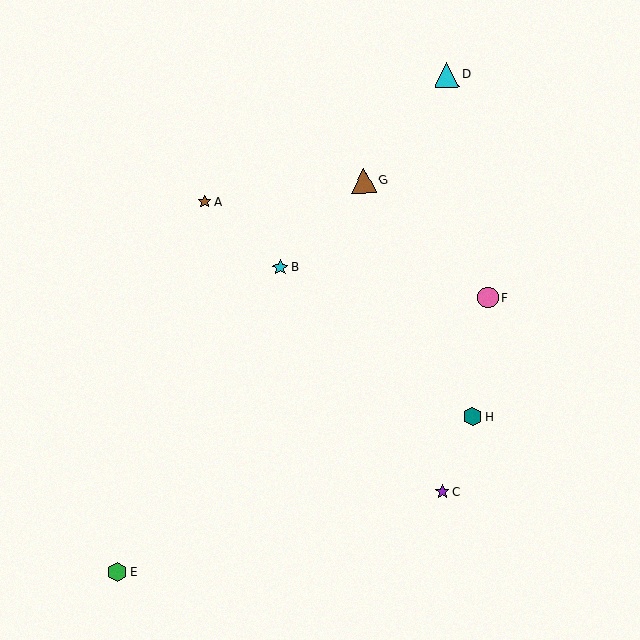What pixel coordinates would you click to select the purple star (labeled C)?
Click at (442, 491) to select the purple star C.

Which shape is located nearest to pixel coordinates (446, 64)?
The cyan triangle (labeled D) at (447, 75) is nearest to that location.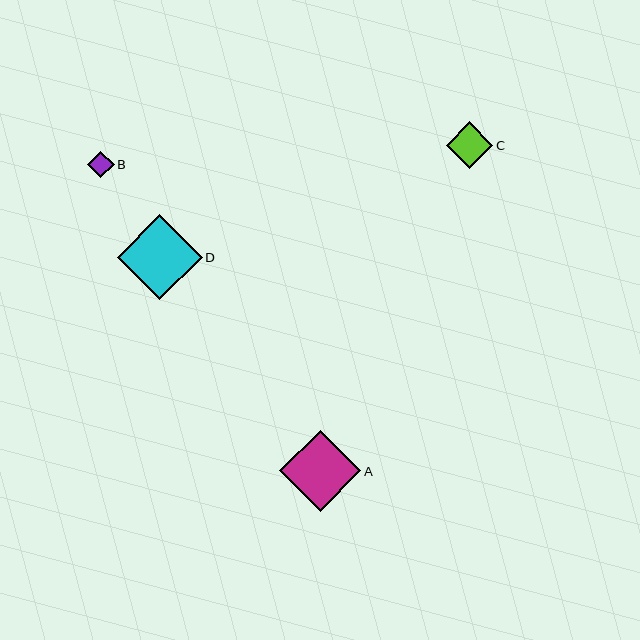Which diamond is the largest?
Diamond D is the largest with a size of approximately 85 pixels.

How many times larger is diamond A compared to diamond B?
Diamond A is approximately 3.1 times the size of diamond B.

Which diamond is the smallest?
Diamond B is the smallest with a size of approximately 26 pixels.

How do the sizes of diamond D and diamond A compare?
Diamond D and diamond A are approximately the same size.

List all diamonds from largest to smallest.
From largest to smallest: D, A, C, B.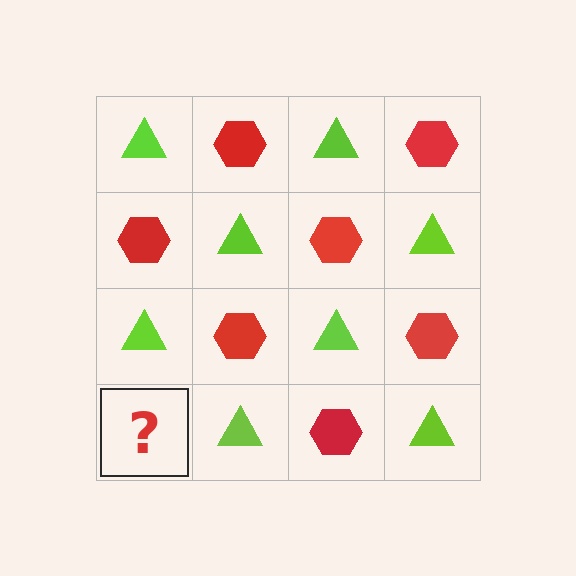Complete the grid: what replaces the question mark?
The question mark should be replaced with a red hexagon.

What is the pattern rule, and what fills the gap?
The rule is that it alternates lime triangle and red hexagon in a checkerboard pattern. The gap should be filled with a red hexagon.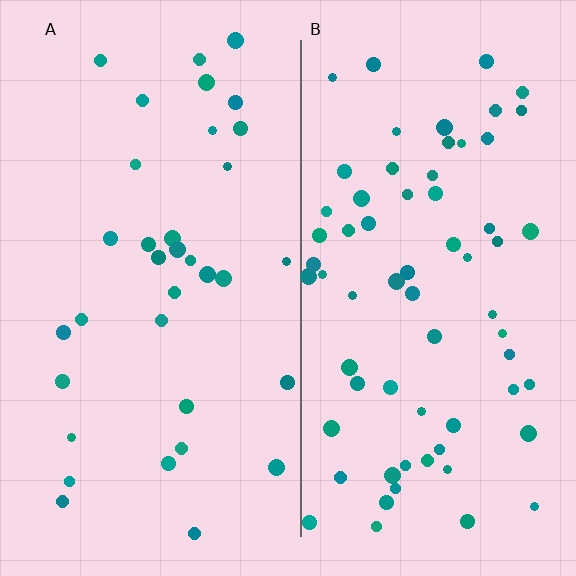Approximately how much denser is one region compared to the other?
Approximately 1.9× — region B over region A.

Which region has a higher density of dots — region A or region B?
B (the right).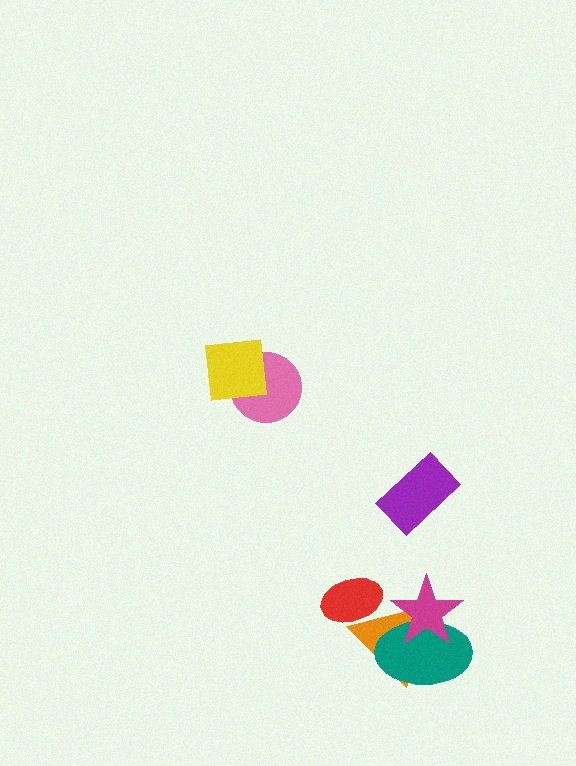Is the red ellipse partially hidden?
Yes, it is partially covered by another shape.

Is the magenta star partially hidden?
No, no other shape covers it.